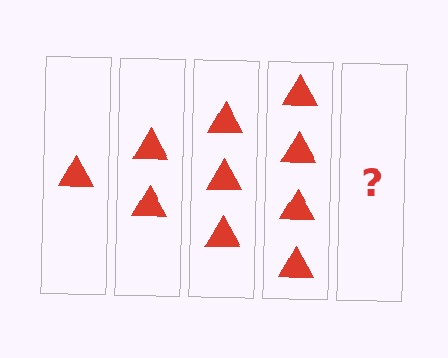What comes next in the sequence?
The next element should be 5 triangles.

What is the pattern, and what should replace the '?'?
The pattern is that each step adds one more triangle. The '?' should be 5 triangles.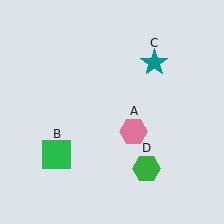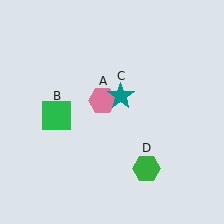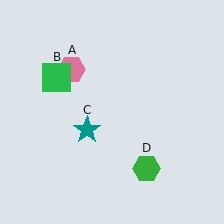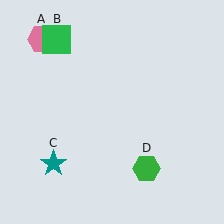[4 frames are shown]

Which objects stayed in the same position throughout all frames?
Green hexagon (object D) remained stationary.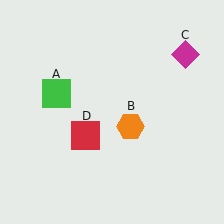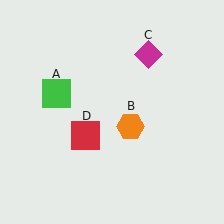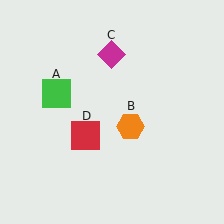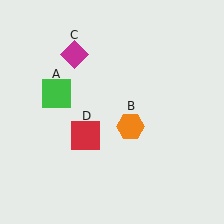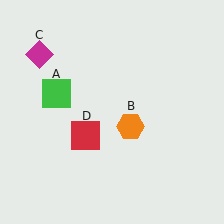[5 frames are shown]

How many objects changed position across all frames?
1 object changed position: magenta diamond (object C).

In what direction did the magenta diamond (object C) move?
The magenta diamond (object C) moved left.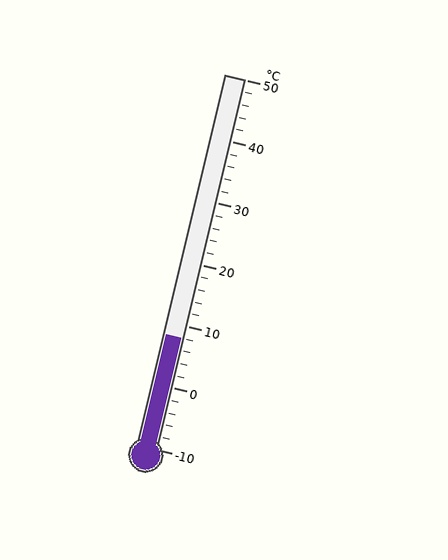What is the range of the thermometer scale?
The thermometer scale ranges from -10°C to 50°C.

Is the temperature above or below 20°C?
The temperature is below 20°C.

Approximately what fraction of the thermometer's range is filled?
The thermometer is filled to approximately 30% of its range.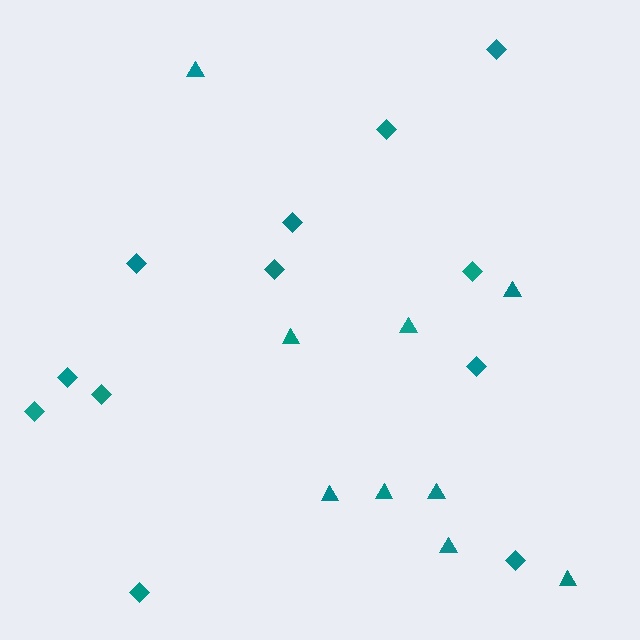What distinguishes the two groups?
There are 2 groups: one group of triangles (9) and one group of diamonds (12).